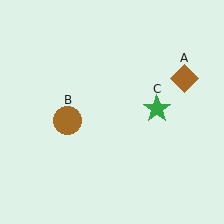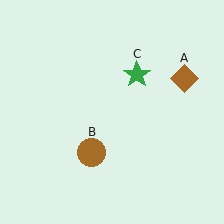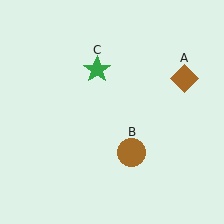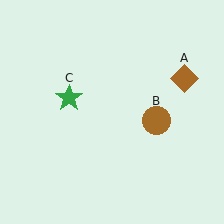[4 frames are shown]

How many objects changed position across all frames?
2 objects changed position: brown circle (object B), green star (object C).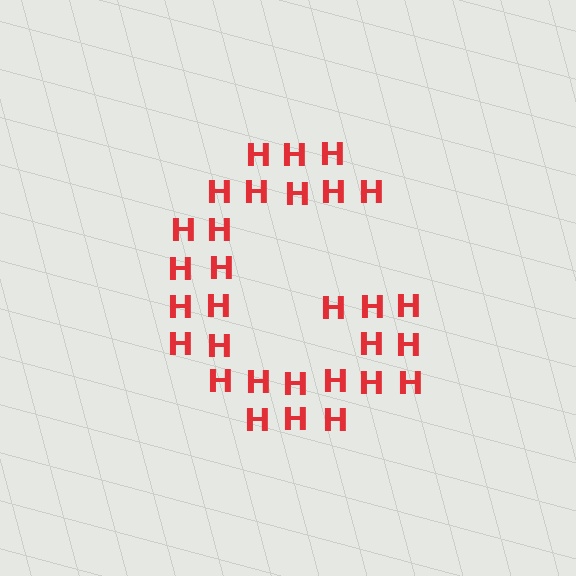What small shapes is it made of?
It is made of small letter H's.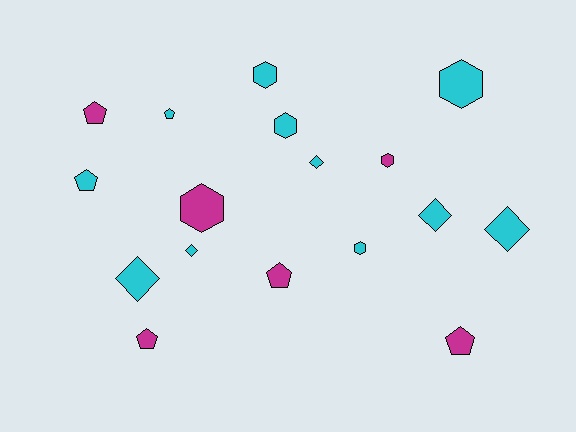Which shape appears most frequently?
Hexagon, with 6 objects.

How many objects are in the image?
There are 17 objects.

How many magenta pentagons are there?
There are 4 magenta pentagons.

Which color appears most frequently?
Cyan, with 11 objects.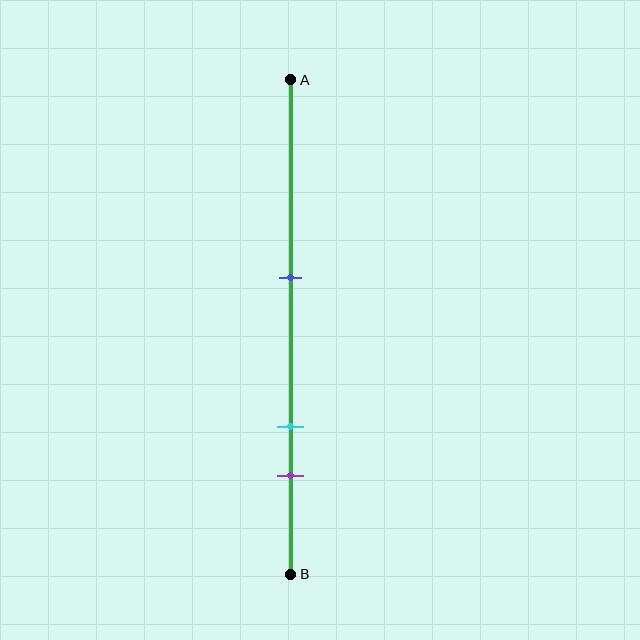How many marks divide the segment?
There are 3 marks dividing the segment.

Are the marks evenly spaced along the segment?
No, the marks are not evenly spaced.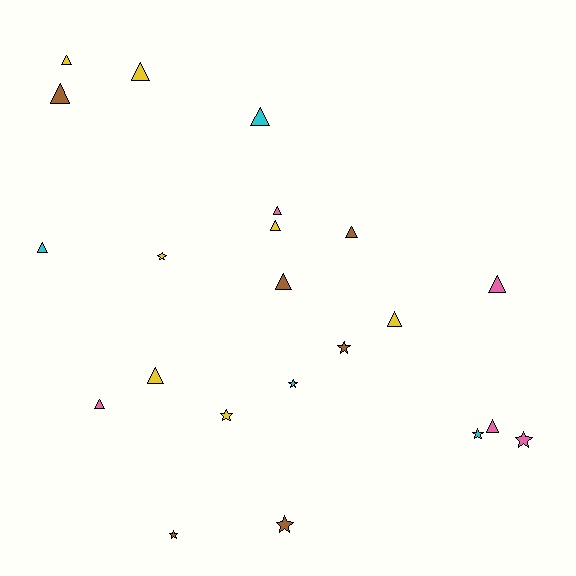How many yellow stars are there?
There are 2 yellow stars.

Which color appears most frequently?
Yellow, with 7 objects.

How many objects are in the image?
There are 22 objects.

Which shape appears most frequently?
Triangle, with 14 objects.